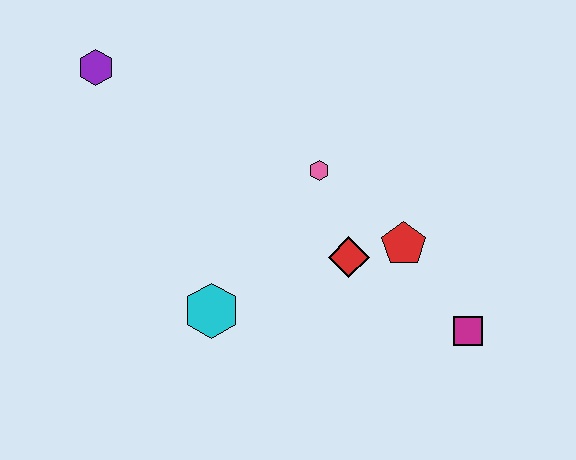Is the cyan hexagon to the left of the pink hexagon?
Yes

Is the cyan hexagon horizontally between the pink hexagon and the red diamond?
No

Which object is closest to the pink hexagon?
The red diamond is closest to the pink hexagon.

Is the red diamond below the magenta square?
No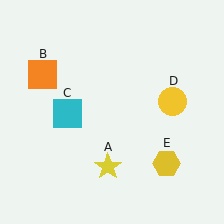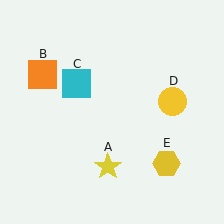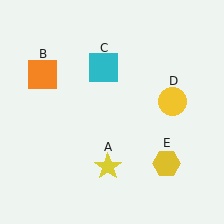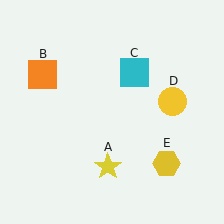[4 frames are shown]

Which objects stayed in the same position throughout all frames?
Yellow star (object A) and orange square (object B) and yellow circle (object D) and yellow hexagon (object E) remained stationary.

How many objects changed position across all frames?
1 object changed position: cyan square (object C).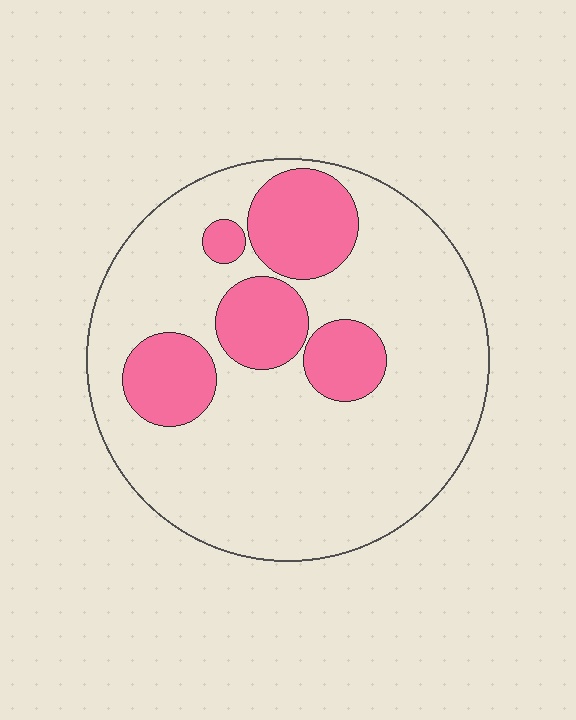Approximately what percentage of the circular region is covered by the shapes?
Approximately 25%.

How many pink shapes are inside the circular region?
5.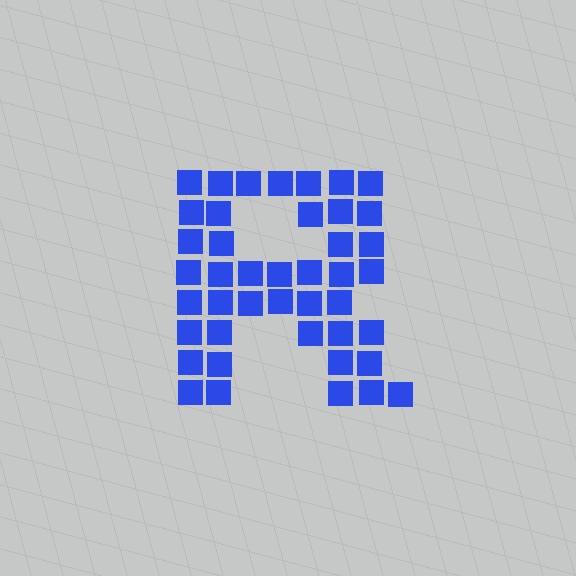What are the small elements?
The small elements are squares.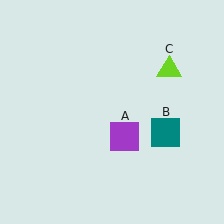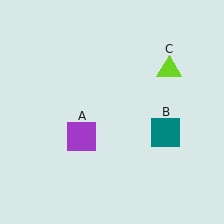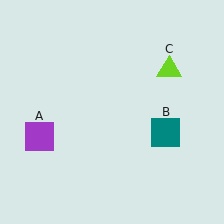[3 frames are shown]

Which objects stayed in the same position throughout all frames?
Teal square (object B) and lime triangle (object C) remained stationary.